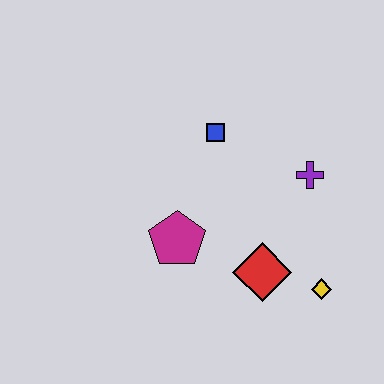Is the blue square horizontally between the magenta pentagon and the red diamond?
Yes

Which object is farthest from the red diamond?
The blue square is farthest from the red diamond.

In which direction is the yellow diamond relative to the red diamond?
The yellow diamond is to the right of the red diamond.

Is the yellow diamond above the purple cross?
No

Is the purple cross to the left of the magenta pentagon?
No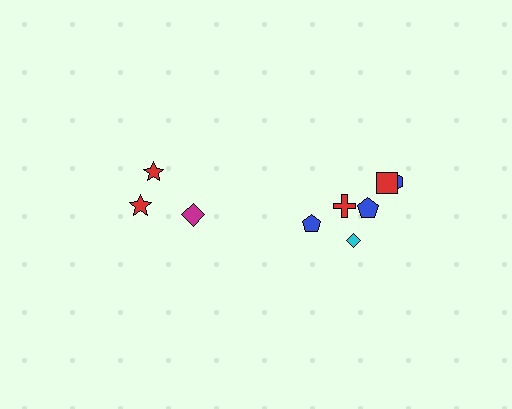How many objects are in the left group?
There are 3 objects.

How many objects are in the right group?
There are 6 objects.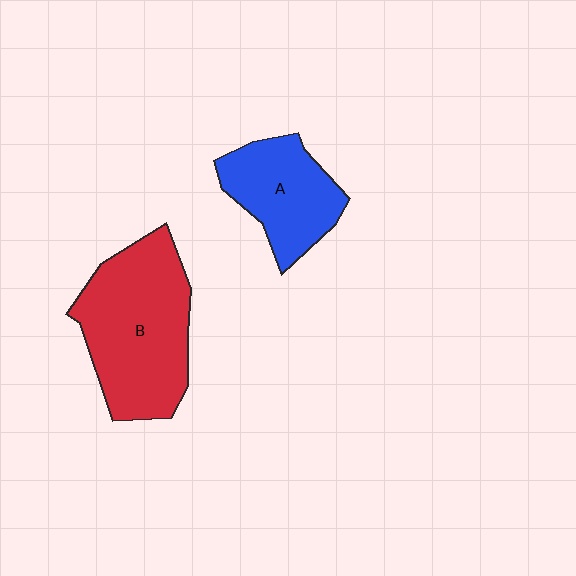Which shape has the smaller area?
Shape A (blue).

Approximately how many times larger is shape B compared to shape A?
Approximately 1.6 times.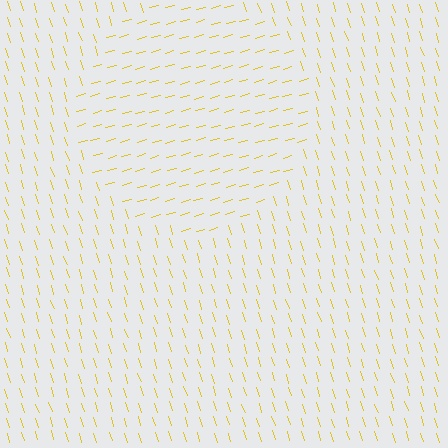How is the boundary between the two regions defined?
The boundary is defined purely by a change in line orientation (approximately 87 degrees difference). All lines are the same color and thickness.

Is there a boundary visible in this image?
Yes, there is a texture boundary formed by a change in line orientation.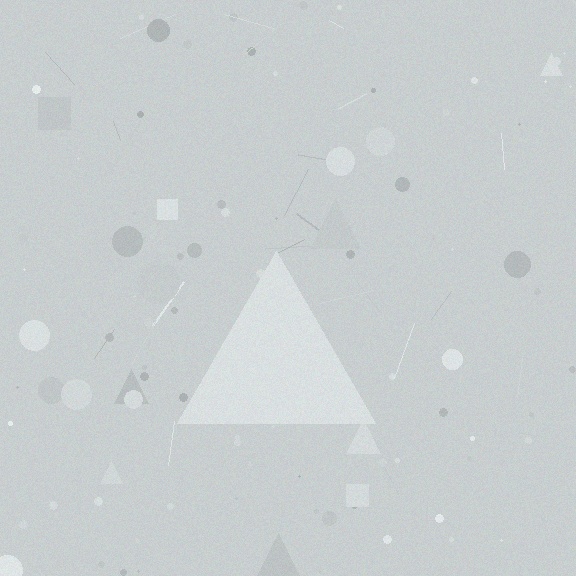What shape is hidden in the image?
A triangle is hidden in the image.